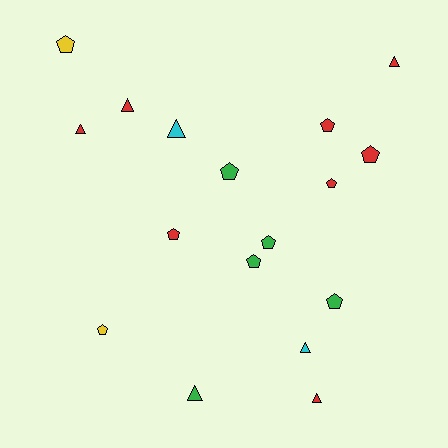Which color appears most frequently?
Red, with 8 objects.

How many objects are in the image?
There are 17 objects.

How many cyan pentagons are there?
There are no cyan pentagons.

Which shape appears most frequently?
Pentagon, with 10 objects.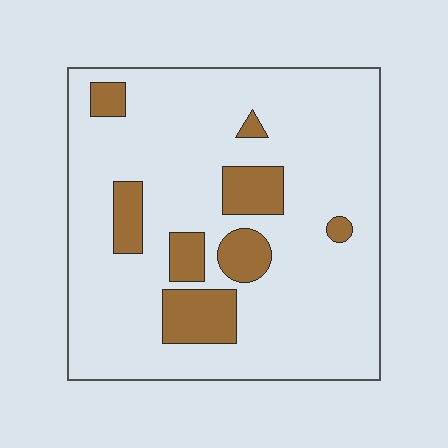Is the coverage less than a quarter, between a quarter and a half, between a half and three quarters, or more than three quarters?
Less than a quarter.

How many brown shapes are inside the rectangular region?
8.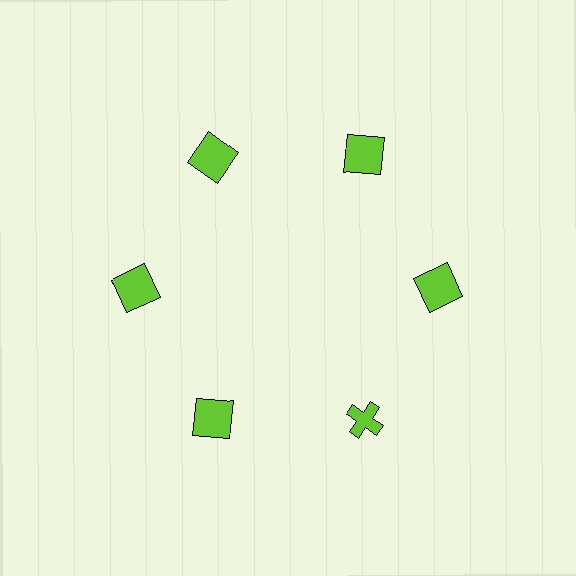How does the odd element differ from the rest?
It has a different shape: cross instead of square.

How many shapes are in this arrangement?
There are 6 shapes arranged in a ring pattern.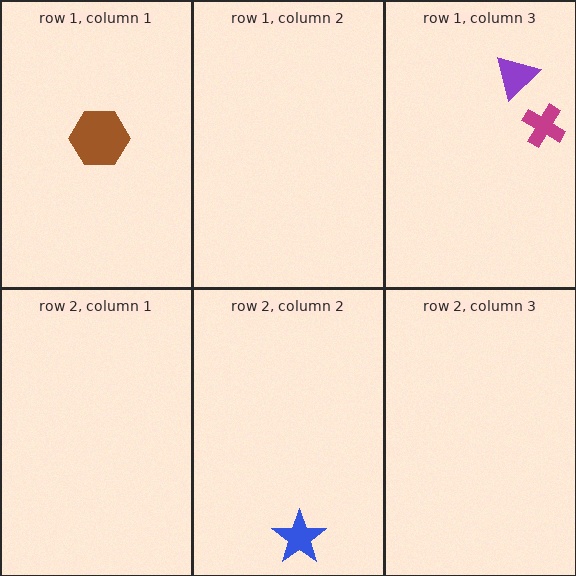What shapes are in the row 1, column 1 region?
The brown hexagon.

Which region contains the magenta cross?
The row 1, column 3 region.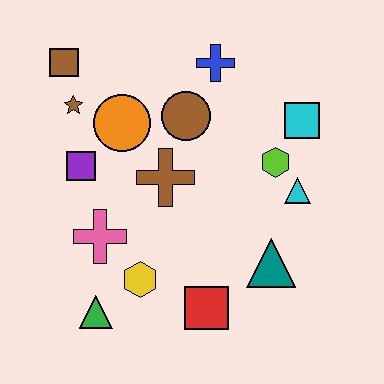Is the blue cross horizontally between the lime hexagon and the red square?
Yes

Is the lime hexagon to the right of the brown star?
Yes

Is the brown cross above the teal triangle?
Yes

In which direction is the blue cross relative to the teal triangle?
The blue cross is above the teal triangle.